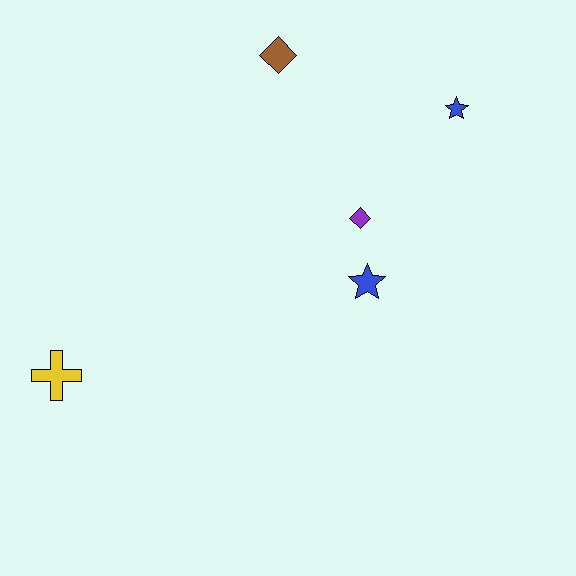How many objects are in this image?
There are 5 objects.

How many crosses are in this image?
There is 1 cross.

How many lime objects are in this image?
There are no lime objects.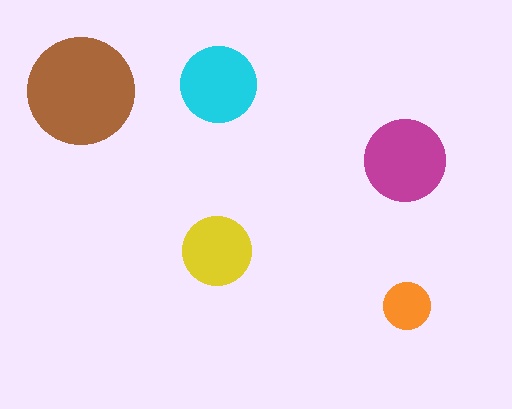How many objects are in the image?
There are 5 objects in the image.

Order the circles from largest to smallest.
the brown one, the magenta one, the cyan one, the yellow one, the orange one.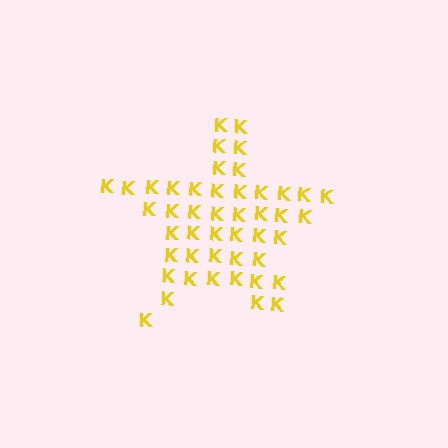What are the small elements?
The small elements are letter K's.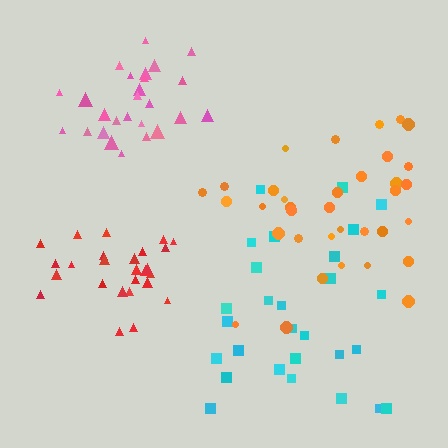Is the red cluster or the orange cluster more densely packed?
Red.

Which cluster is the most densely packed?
Pink.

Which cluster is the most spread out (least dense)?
Cyan.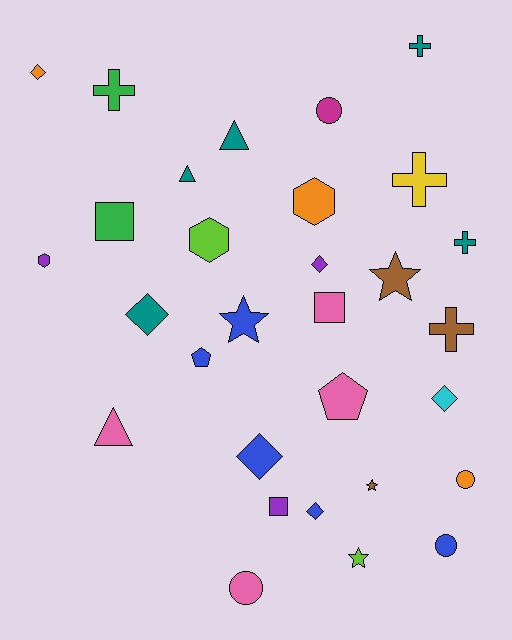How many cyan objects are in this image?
There is 1 cyan object.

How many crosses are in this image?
There are 5 crosses.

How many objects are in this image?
There are 30 objects.